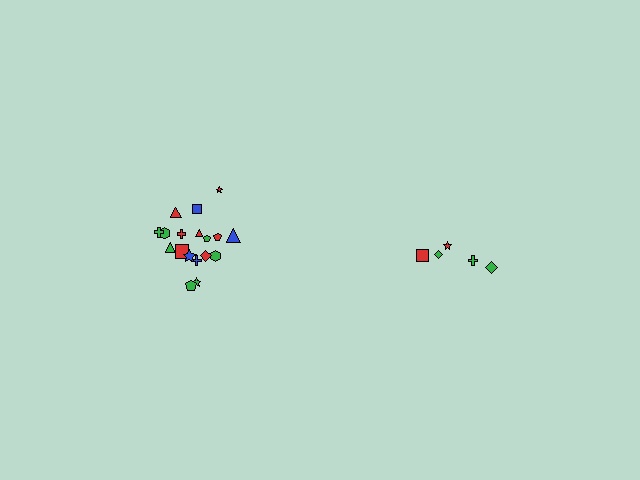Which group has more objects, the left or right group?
The left group.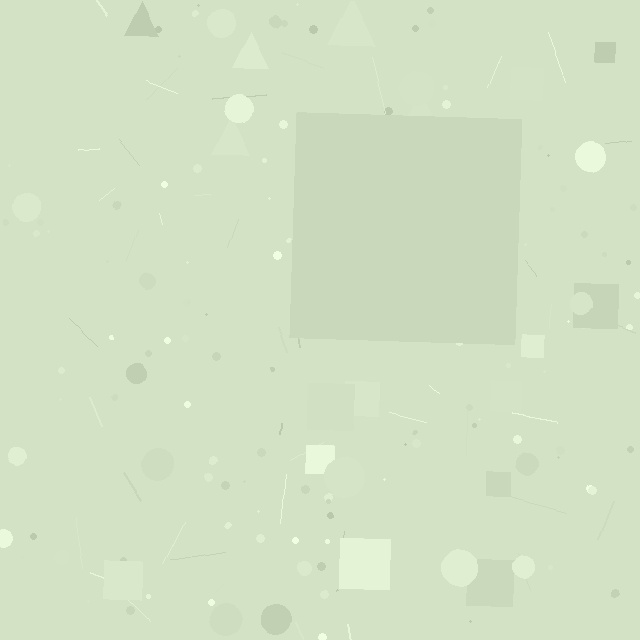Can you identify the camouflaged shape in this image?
The camouflaged shape is a square.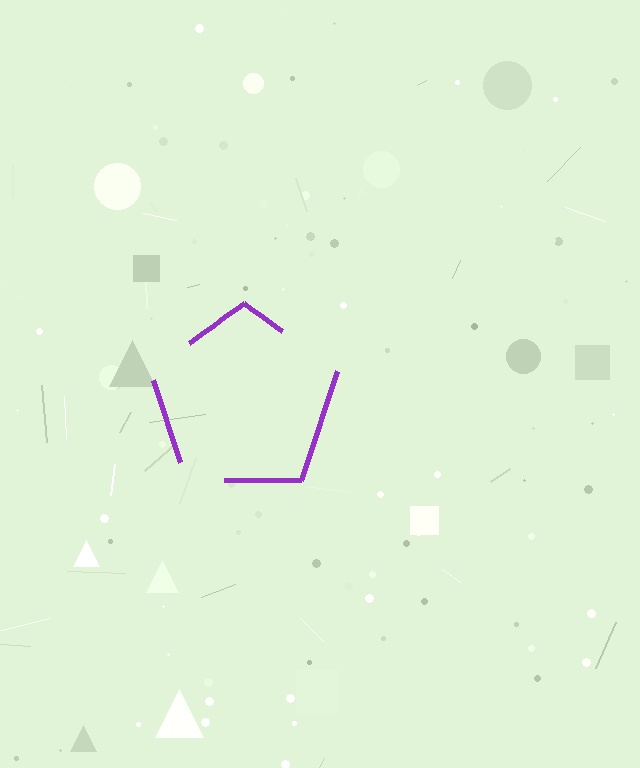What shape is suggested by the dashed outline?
The dashed outline suggests a pentagon.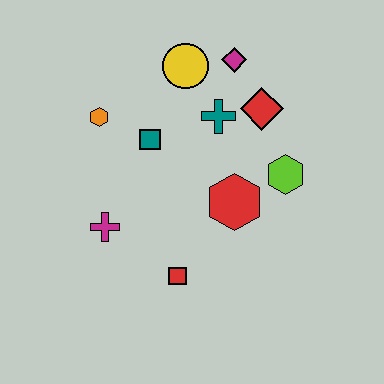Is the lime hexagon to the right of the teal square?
Yes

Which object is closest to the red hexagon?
The lime hexagon is closest to the red hexagon.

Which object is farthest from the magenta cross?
The magenta diamond is farthest from the magenta cross.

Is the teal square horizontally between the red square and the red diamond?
No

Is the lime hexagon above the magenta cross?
Yes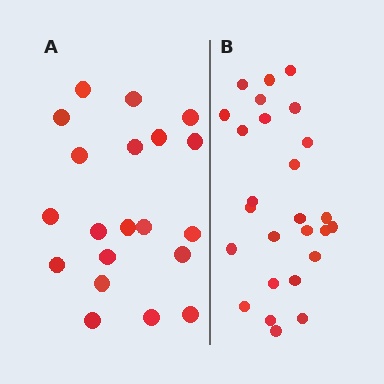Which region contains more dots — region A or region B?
Region B (the right region) has more dots.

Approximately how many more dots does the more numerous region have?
Region B has about 6 more dots than region A.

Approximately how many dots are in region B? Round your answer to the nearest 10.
About 30 dots. (The exact count is 26, which rounds to 30.)